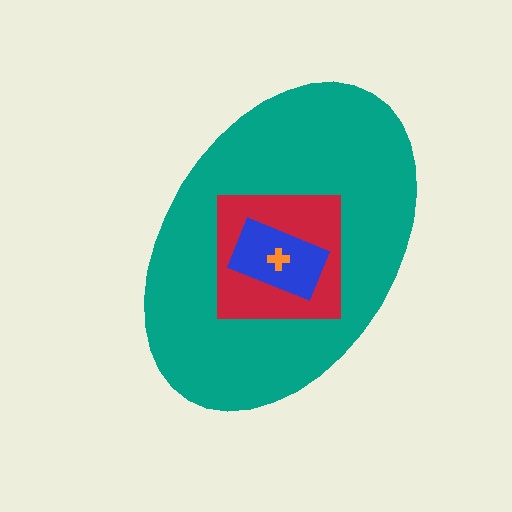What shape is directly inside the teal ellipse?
The red square.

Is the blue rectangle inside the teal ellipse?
Yes.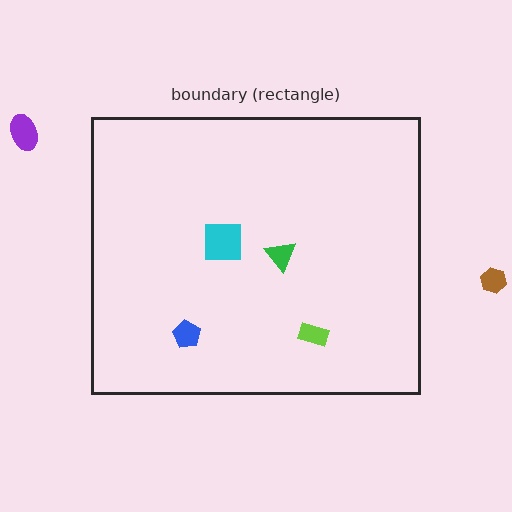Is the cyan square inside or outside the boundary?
Inside.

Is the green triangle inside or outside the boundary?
Inside.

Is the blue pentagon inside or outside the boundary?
Inside.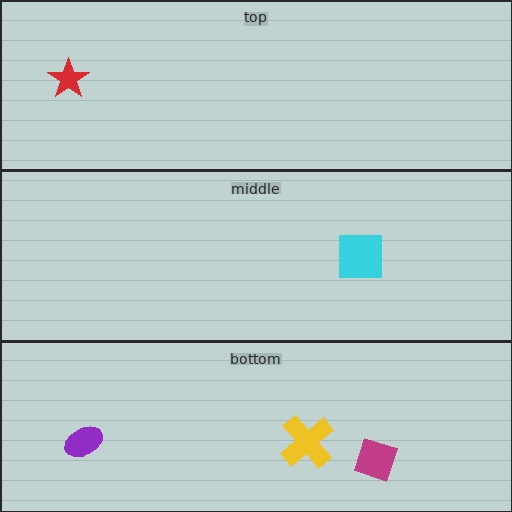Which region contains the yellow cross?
The bottom region.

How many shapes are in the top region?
1.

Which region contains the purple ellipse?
The bottom region.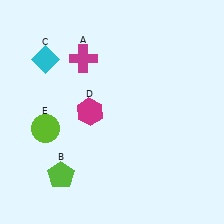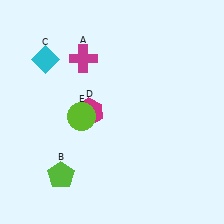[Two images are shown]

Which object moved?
The lime circle (E) moved right.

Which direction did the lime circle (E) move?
The lime circle (E) moved right.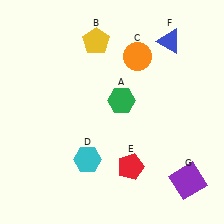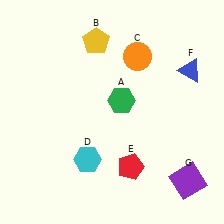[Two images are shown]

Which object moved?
The blue triangle (F) moved down.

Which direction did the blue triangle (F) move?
The blue triangle (F) moved down.